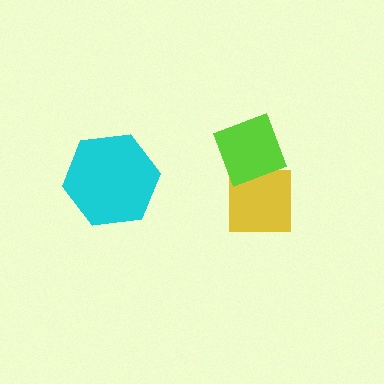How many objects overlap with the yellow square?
1 object overlaps with the yellow square.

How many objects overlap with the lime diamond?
1 object overlaps with the lime diamond.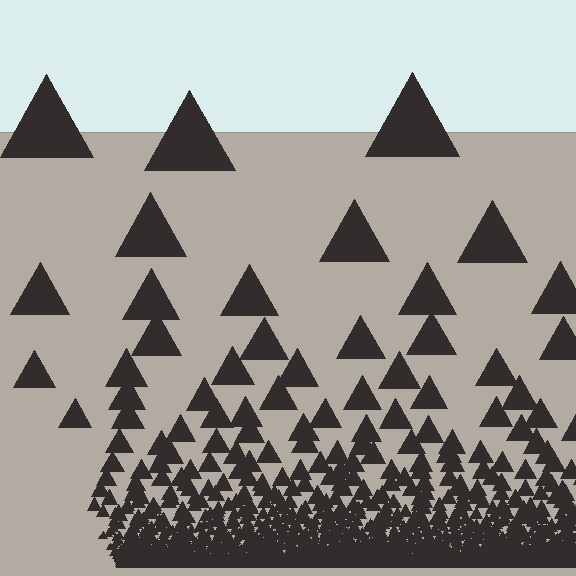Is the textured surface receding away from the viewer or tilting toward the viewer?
The surface appears to tilt toward the viewer. Texture elements get larger and sparser toward the top.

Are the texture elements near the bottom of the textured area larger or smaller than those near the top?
Smaller. The gradient is inverted — elements near the bottom are smaller and denser.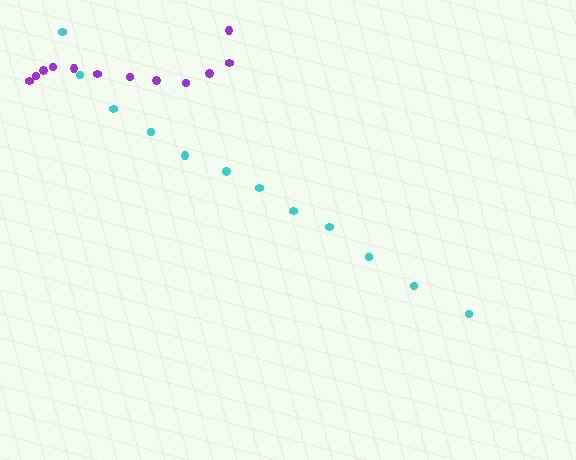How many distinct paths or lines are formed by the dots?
There are 2 distinct paths.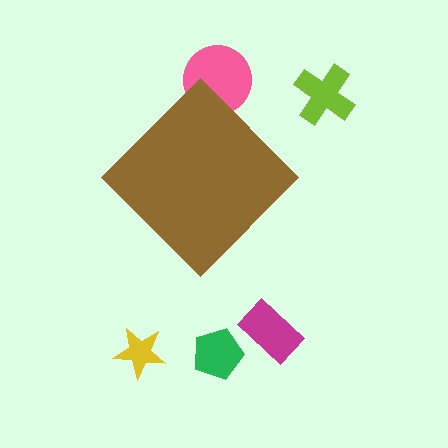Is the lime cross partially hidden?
No, the lime cross is fully visible.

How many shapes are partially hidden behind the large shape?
1 shape is partially hidden.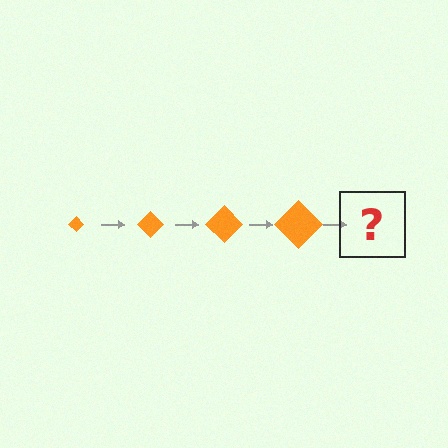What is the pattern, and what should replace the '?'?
The pattern is that the diamond gets progressively larger each step. The '?' should be an orange diamond, larger than the previous one.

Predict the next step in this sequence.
The next step is an orange diamond, larger than the previous one.